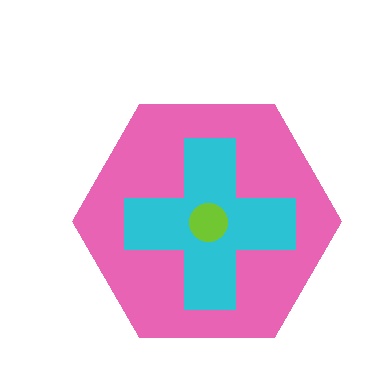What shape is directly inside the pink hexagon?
The cyan cross.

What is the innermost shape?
The lime circle.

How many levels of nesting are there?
3.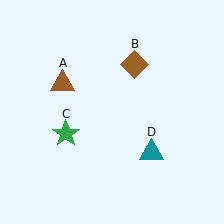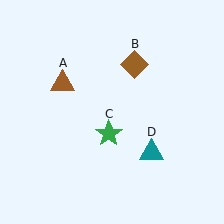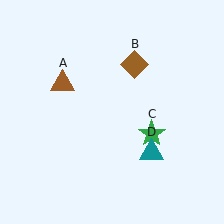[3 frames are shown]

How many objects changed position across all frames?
1 object changed position: green star (object C).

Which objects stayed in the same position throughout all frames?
Brown triangle (object A) and brown diamond (object B) and teal triangle (object D) remained stationary.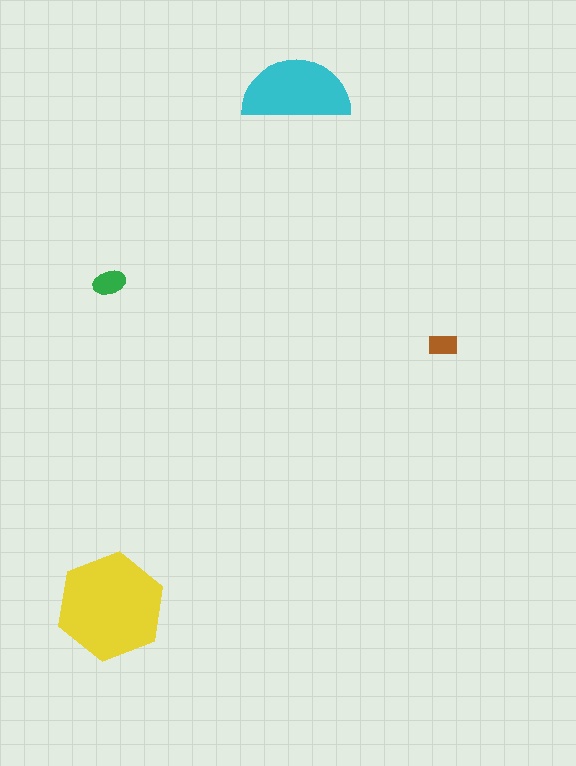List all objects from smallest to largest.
The brown rectangle, the green ellipse, the cyan semicircle, the yellow hexagon.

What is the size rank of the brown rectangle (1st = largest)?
4th.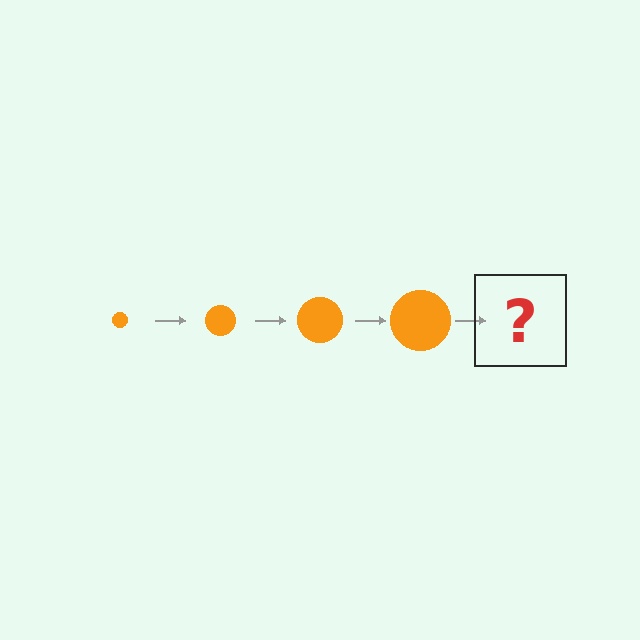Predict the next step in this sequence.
The next step is an orange circle, larger than the previous one.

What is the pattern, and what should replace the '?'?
The pattern is that the circle gets progressively larger each step. The '?' should be an orange circle, larger than the previous one.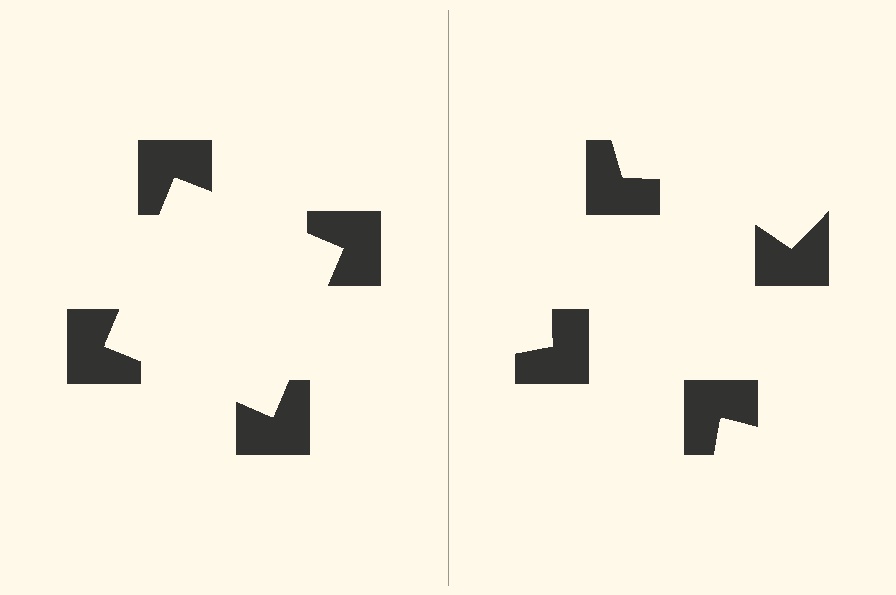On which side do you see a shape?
An illusory square appears on the left side. On the right side the wedge cuts are rotated, so no coherent shape forms.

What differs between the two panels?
The notched squares are positioned identically on both sides; only the wedge orientations differ. On the left they align to a square; on the right they are misaligned.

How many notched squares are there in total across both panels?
8 — 4 on each side.